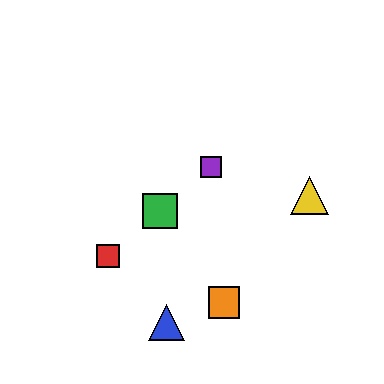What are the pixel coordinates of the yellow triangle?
The yellow triangle is at (310, 196).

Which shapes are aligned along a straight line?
The red square, the green square, the purple square are aligned along a straight line.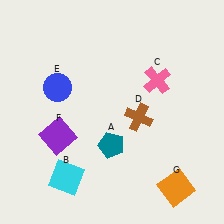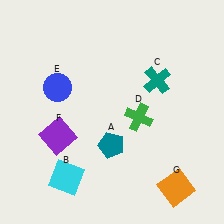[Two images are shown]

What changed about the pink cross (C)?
In Image 1, C is pink. In Image 2, it changed to teal.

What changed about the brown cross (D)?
In Image 1, D is brown. In Image 2, it changed to green.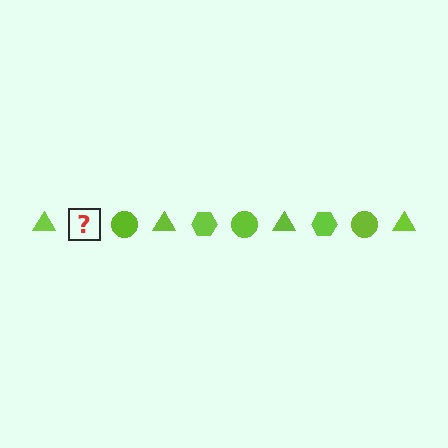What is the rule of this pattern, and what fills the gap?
The rule is that the pattern cycles through triangle, hexagon, circle shapes in lime. The gap should be filled with a lime hexagon.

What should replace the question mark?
The question mark should be replaced with a lime hexagon.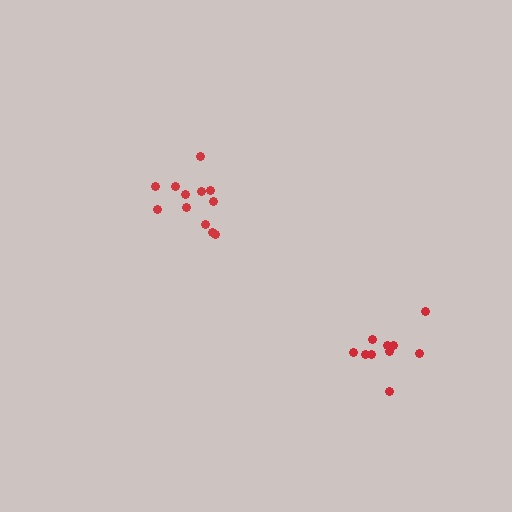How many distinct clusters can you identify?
There are 2 distinct clusters.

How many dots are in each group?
Group 1: 10 dots, Group 2: 12 dots (22 total).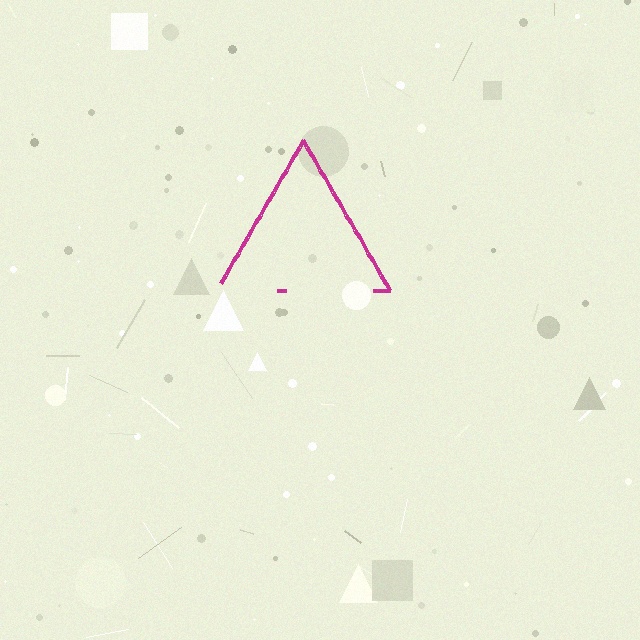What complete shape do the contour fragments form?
The contour fragments form a triangle.